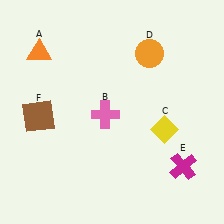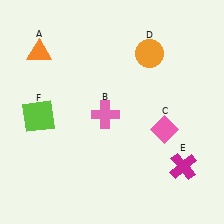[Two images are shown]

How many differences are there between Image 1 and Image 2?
There are 2 differences between the two images.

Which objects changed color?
C changed from yellow to pink. F changed from brown to lime.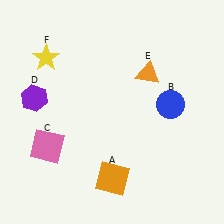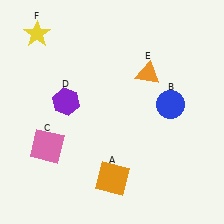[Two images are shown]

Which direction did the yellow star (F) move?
The yellow star (F) moved up.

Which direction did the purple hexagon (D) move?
The purple hexagon (D) moved right.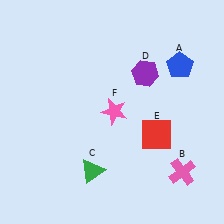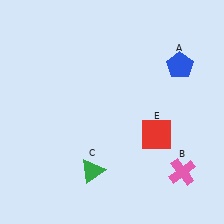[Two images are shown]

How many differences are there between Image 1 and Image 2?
There are 2 differences between the two images.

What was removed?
The purple hexagon (D), the pink star (F) were removed in Image 2.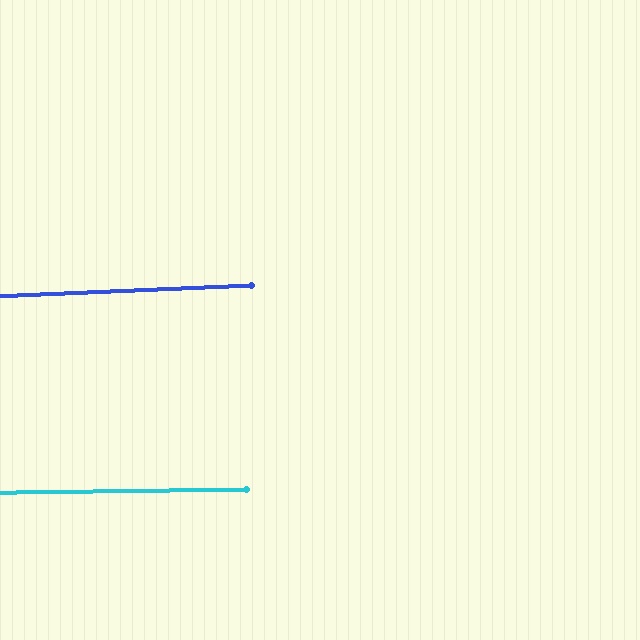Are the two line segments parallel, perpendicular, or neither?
Parallel — their directions differ by only 1.8°.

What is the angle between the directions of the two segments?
Approximately 2 degrees.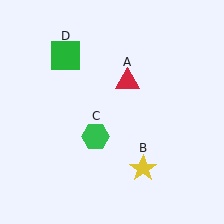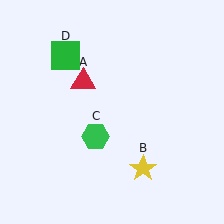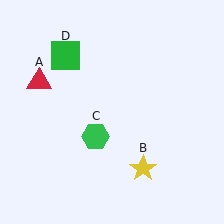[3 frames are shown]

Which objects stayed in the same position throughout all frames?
Yellow star (object B) and green hexagon (object C) and green square (object D) remained stationary.